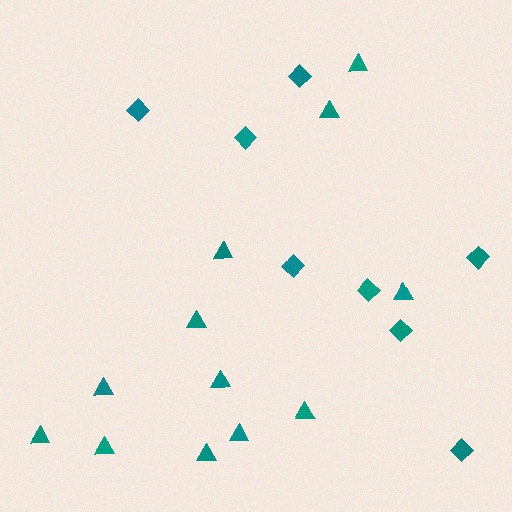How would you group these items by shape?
There are 2 groups: one group of triangles (12) and one group of diamonds (8).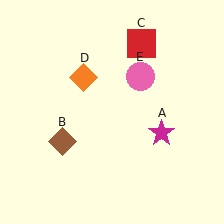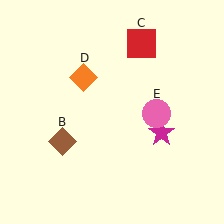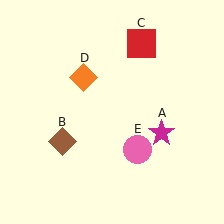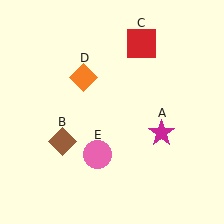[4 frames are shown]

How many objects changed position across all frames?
1 object changed position: pink circle (object E).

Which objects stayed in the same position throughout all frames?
Magenta star (object A) and brown diamond (object B) and red square (object C) and orange diamond (object D) remained stationary.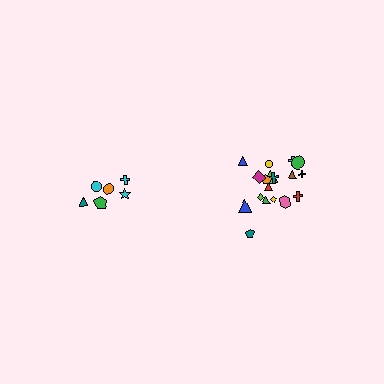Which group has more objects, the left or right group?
The right group.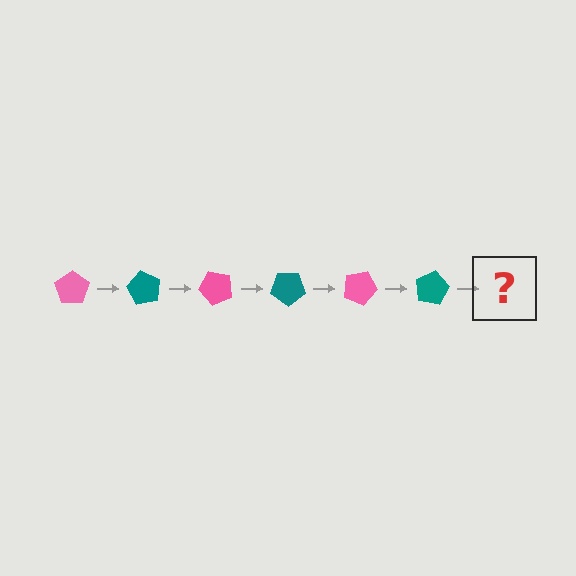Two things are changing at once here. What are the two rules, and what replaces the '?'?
The two rules are that it rotates 60 degrees each step and the color cycles through pink and teal. The '?' should be a pink pentagon, rotated 360 degrees from the start.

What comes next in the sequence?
The next element should be a pink pentagon, rotated 360 degrees from the start.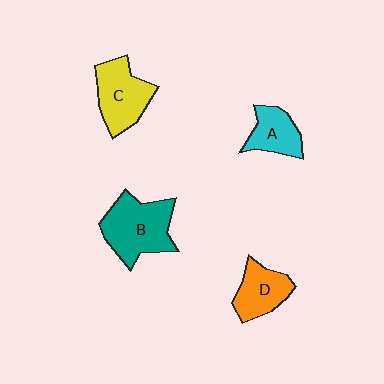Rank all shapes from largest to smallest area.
From largest to smallest: B (teal), C (yellow), D (orange), A (cyan).